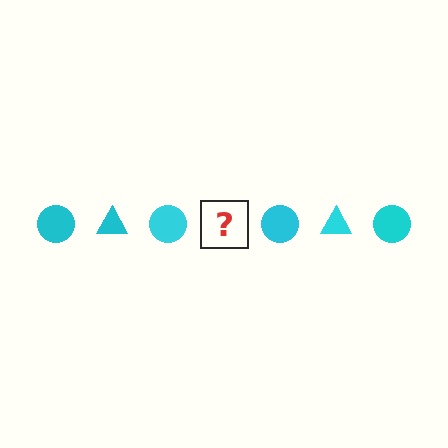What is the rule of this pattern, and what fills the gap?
The rule is that the pattern cycles through circle, triangle shapes in cyan. The gap should be filled with a cyan triangle.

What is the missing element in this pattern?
The missing element is a cyan triangle.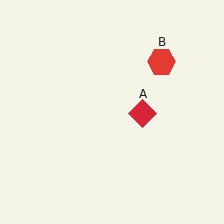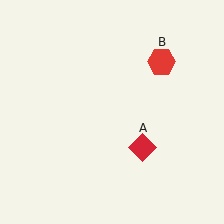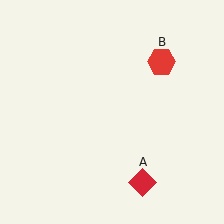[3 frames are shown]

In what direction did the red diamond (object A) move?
The red diamond (object A) moved down.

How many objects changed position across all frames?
1 object changed position: red diamond (object A).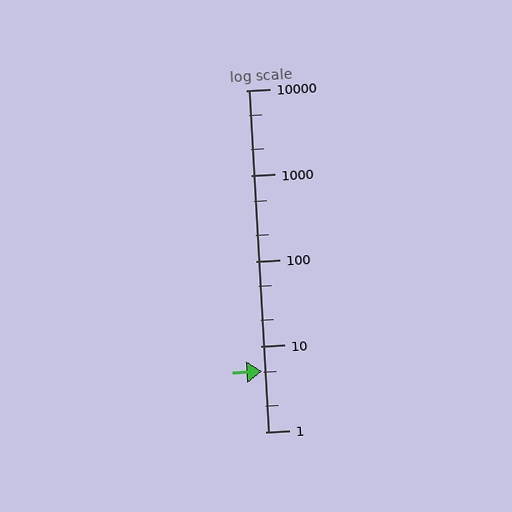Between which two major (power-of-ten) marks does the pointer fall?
The pointer is between 1 and 10.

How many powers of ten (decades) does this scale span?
The scale spans 4 decades, from 1 to 10000.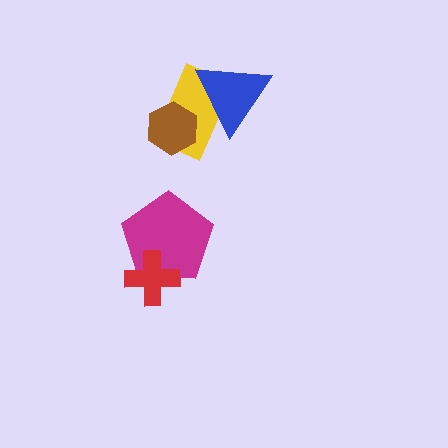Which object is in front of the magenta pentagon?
The red cross is in front of the magenta pentagon.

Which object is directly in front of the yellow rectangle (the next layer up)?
The brown hexagon is directly in front of the yellow rectangle.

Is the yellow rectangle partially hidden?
Yes, it is partially covered by another shape.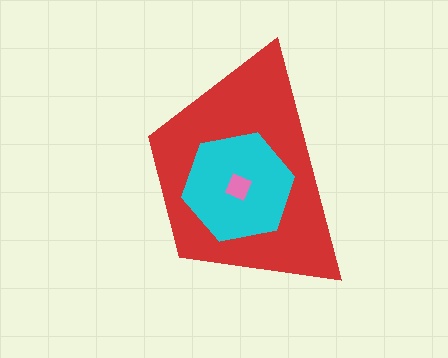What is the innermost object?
The pink diamond.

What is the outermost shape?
The red trapezoid.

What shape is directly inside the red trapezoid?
The cyan hexagon.